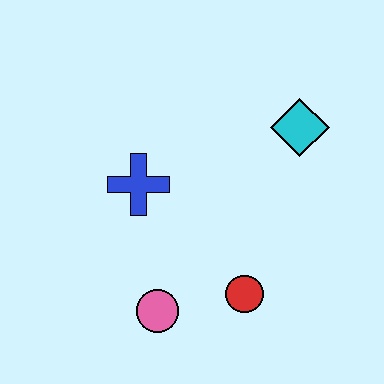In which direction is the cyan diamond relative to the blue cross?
The cyan diamond is to the right of the blue cross.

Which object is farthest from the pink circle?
The cyan diamond is farthest from the pink circle.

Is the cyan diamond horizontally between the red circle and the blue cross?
No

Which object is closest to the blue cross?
The pink circle is closest to the blue cross.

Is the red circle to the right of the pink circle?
Yes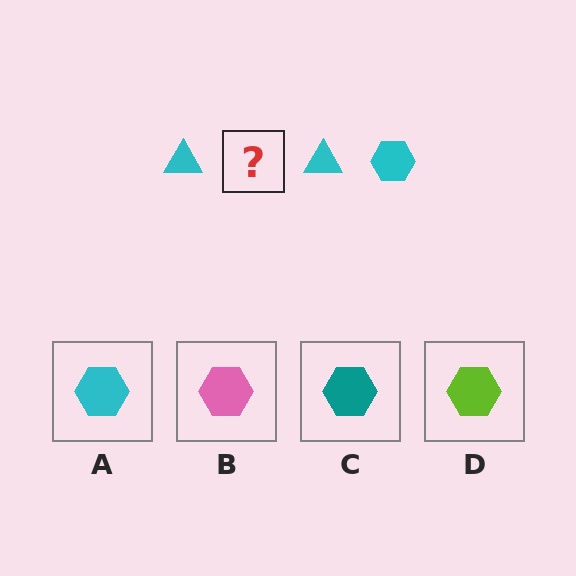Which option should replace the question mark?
Option A.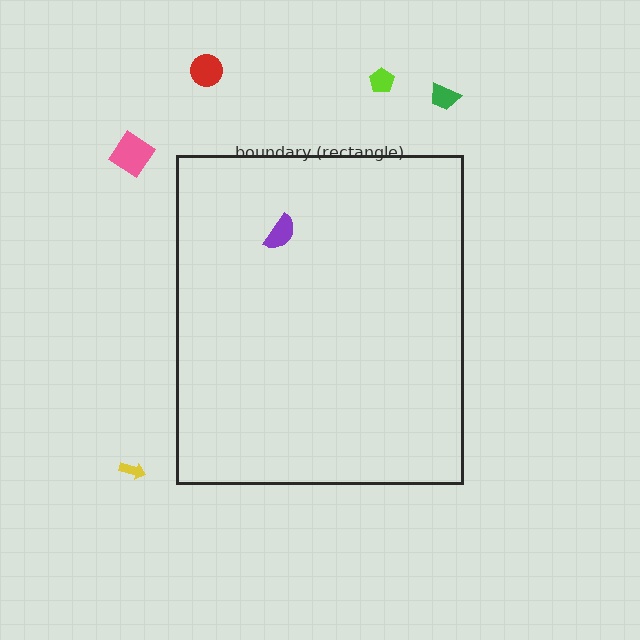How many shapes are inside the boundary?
1 inside, 5 outside.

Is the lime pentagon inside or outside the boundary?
Outside.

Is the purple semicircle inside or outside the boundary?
Inside.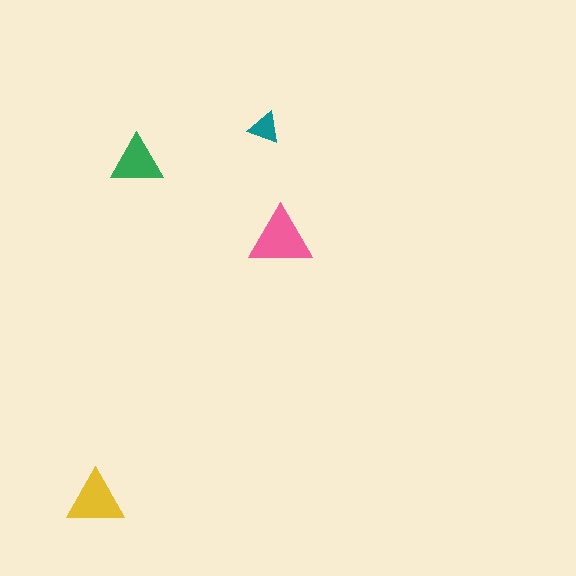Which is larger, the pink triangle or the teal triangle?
The pink one.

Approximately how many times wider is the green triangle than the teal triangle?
About 1.5 times wider.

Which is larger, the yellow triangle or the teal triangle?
The yellow one.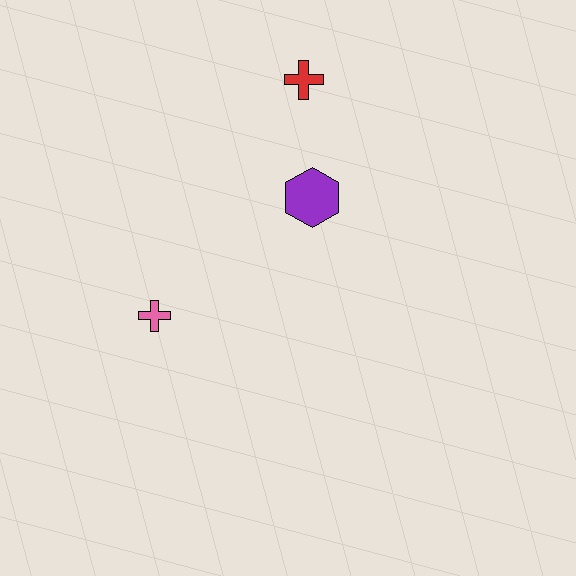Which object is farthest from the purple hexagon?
The pink cross is farthest from the purple hexagon.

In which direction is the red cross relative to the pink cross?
The red cross is above the pink cross.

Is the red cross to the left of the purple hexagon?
Yes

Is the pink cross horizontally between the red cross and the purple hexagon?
No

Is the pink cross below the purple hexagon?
Yes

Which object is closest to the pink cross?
The purple hexagon is closest to the pink cross.